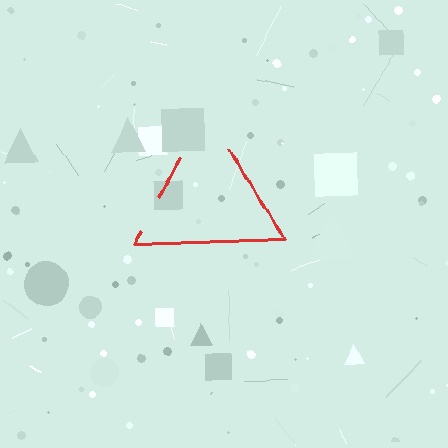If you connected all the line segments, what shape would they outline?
They would outline a triangle.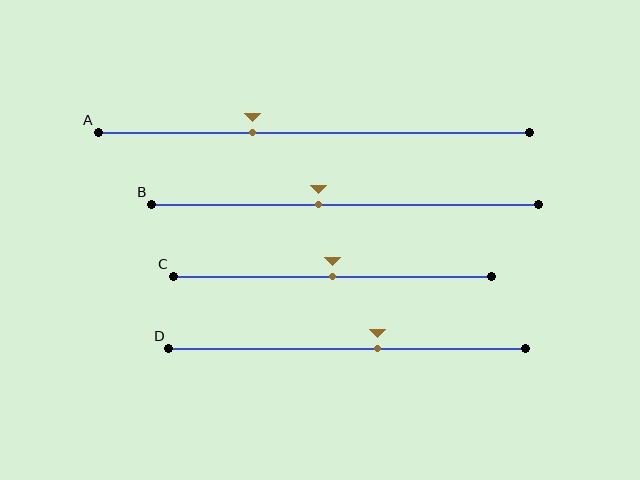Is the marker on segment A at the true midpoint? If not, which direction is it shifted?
No, the marker on segment A is shifted to the left by about 14% of the segment length.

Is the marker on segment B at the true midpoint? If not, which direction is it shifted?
No, the marker on segment B is shifted to the left by about 7% of the segment length.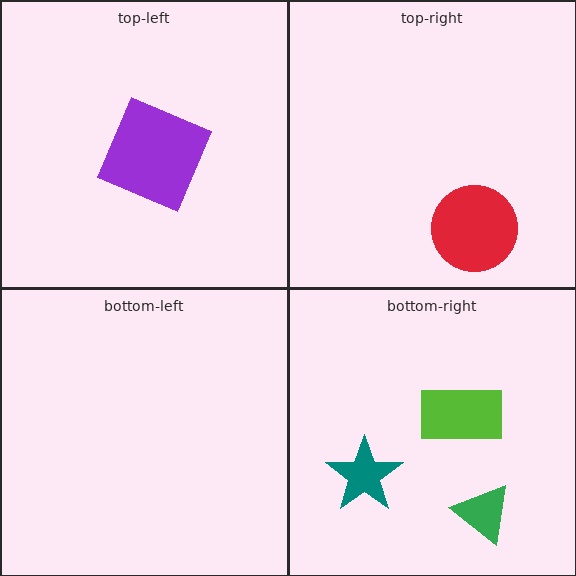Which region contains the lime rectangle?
The bottom-right region.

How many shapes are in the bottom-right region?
3.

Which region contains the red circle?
The top-right region.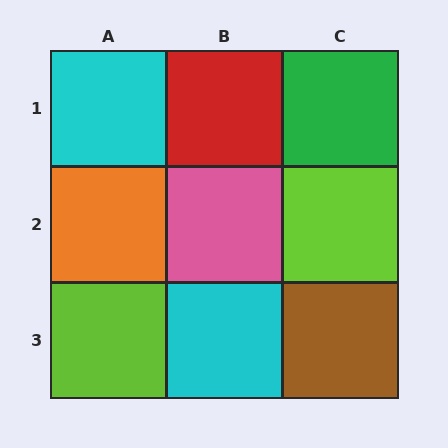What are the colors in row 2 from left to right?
Orange, pink, lime.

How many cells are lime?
2 cells are lime.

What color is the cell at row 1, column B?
Red.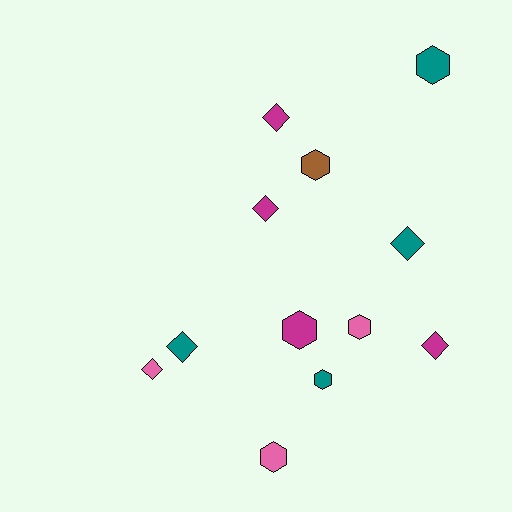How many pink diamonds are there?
There is 1 pink diamond.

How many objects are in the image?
There are 12 objects.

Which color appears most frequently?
Magenta, with 4 objects.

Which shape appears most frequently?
Hexagon, with 6 objects.